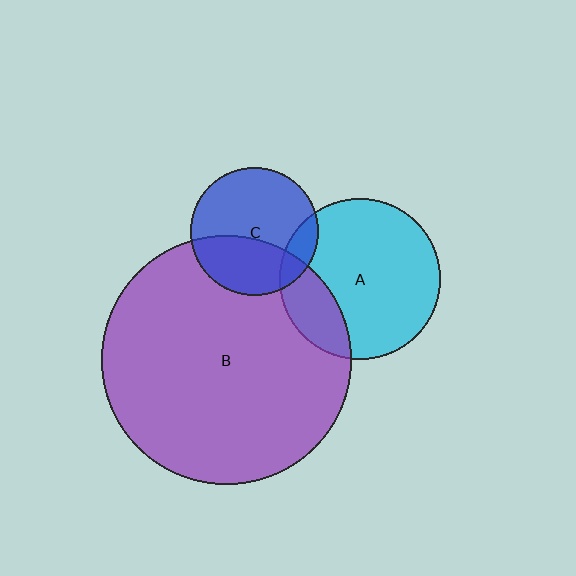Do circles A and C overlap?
Yes.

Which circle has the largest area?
Circle B (purple).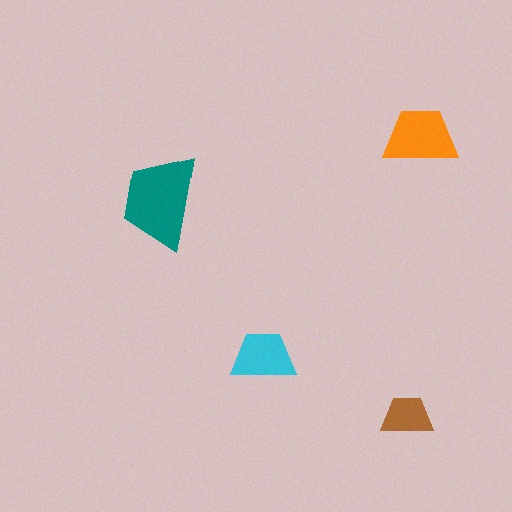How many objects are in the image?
There are 4 objects in the image.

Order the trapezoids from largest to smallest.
the teal one, the orange one, the cyan one, the brown one.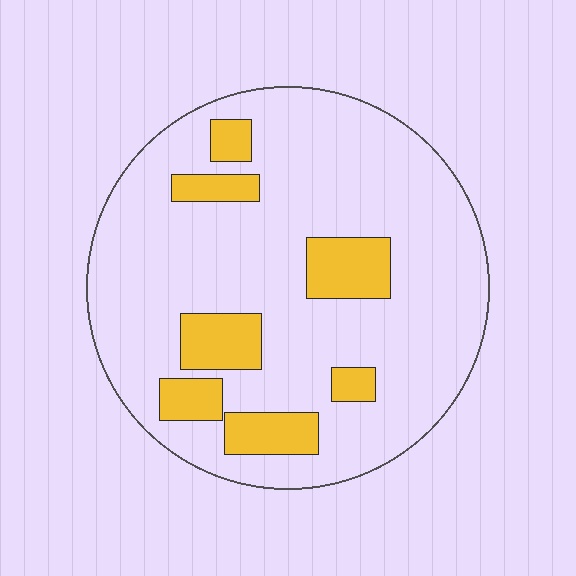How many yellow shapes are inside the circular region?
7.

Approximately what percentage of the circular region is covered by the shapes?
Approximately 20%.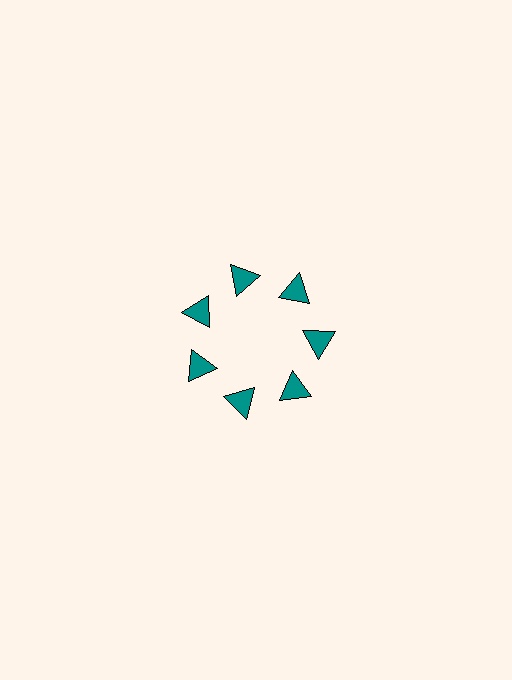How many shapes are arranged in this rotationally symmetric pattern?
There are 7 shapes, arranged in 7 groups of 1.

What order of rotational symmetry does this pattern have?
This pattern has 7-fold rotational symmetry.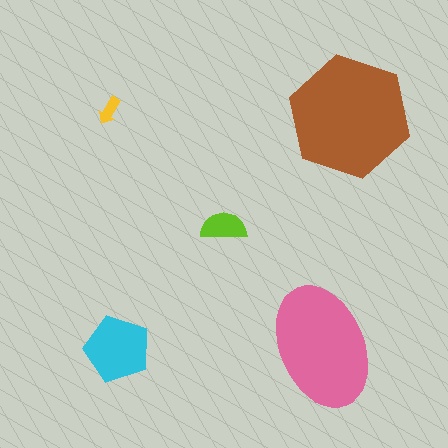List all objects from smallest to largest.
The yellow arrow, the lime semicircle, the cyan pentagon, the pink ellipse, the brown hexagon.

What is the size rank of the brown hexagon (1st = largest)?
1st.